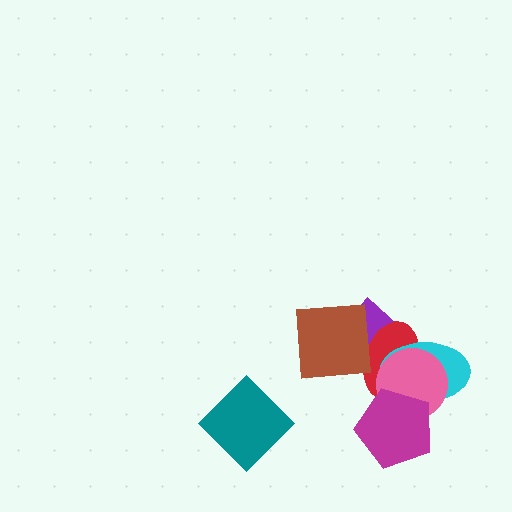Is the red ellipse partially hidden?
Yes, it is partially covered by another shape.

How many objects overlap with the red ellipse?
5 objects overlap with the red ellipse.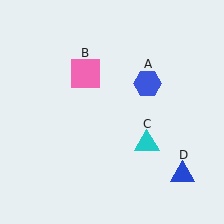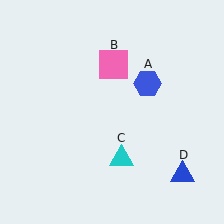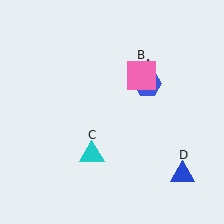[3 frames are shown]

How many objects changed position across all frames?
2 objects changed position: pink square (object B), cyan triangle (object C).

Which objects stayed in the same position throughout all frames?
Blue hexagon (object A) and blue triangle (object D) remained stationary.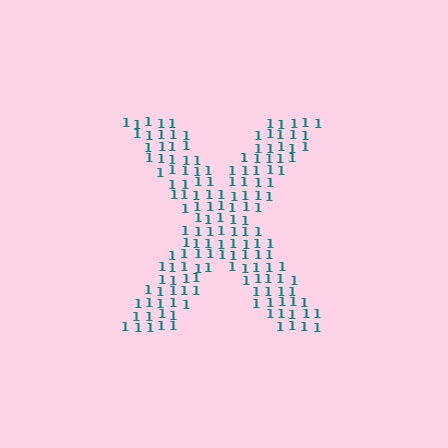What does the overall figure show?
The overall figure shows the letter X.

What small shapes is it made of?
It is made of small digit 1's.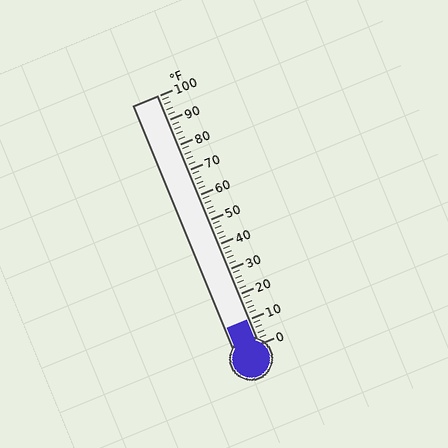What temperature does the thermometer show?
The thermometer shows approximately 10°F.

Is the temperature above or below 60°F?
The temperature is below 60°F.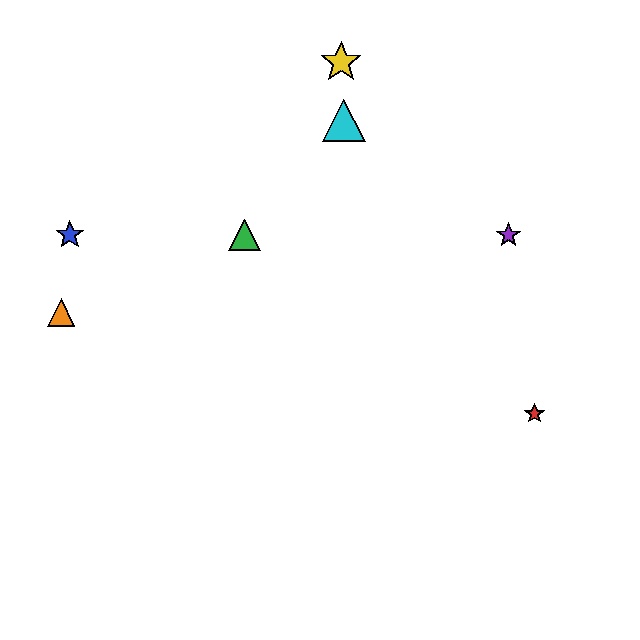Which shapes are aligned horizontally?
The blue star, the green triangle, the purple star are aligned horizontally.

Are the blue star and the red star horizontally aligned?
No, the blue star is at y≈235 and the red star is at y≈414.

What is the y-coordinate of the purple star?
The purple star is at y≈235.